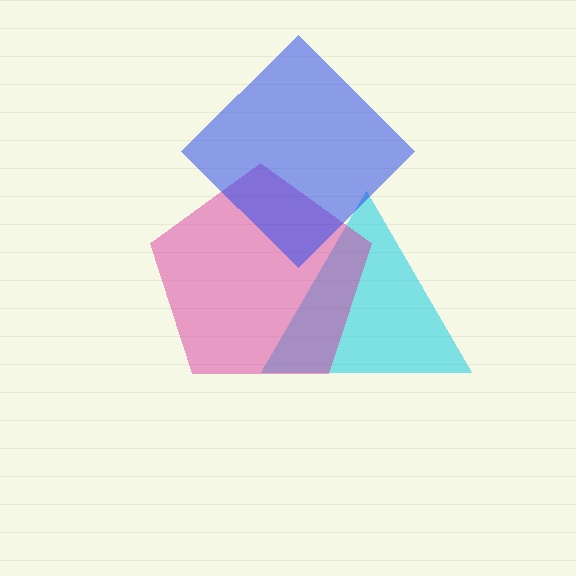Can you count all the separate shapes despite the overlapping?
Yes, there are 3 separate shapes.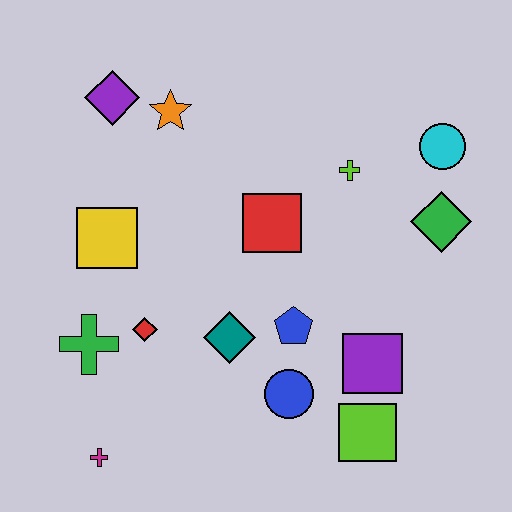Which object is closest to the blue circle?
The blue pentagon is closest to the blue circle.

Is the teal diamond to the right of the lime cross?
No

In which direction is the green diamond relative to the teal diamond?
The green diamond is to the right of the teal diamond.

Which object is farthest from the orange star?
The lime square is farthest from the orange star.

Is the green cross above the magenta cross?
Yes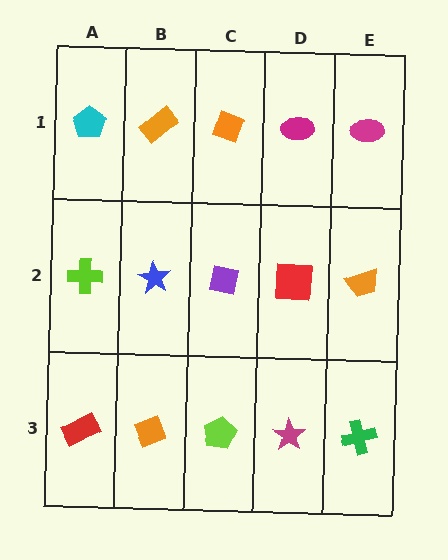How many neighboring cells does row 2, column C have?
4.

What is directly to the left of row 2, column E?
A red square.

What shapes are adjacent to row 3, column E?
An orange trapezoid (row 2, column E), a magenta star (row 3, column D).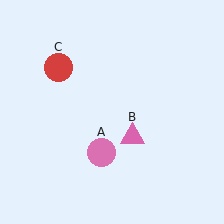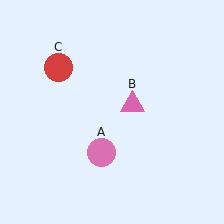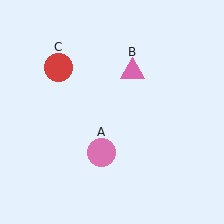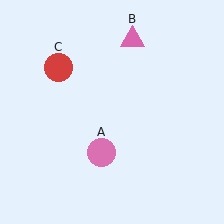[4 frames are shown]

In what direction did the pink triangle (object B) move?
The pink triangle (object B) moved up.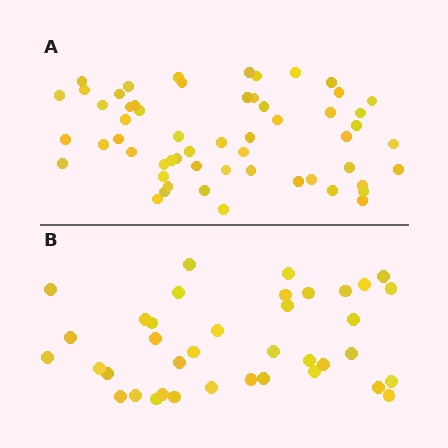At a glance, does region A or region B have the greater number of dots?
Region A (the top region) has more dots.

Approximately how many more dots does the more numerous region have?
Region A has approximately 20 more dots than region B.